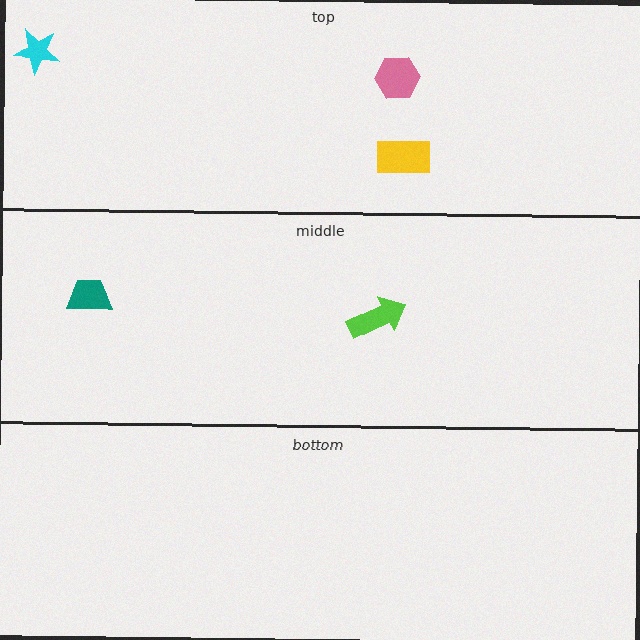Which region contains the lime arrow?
The middle region.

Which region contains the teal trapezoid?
The middle region.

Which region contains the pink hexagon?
The top region.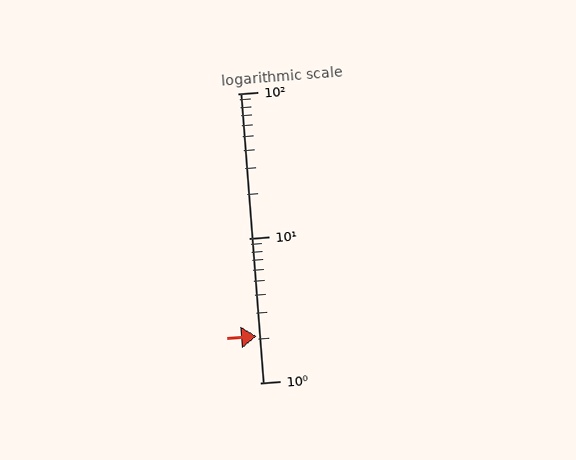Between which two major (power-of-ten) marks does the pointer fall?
The pointer is between 1 and 10.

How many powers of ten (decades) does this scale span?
The scale spans 2 decades, from 1 to 100.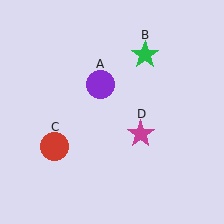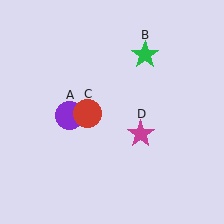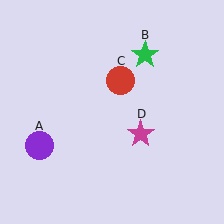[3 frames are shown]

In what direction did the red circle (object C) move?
The red circle (object C) moved up and to the right.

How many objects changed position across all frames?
2 objects changed position: purple circle (object A), red circle (object C).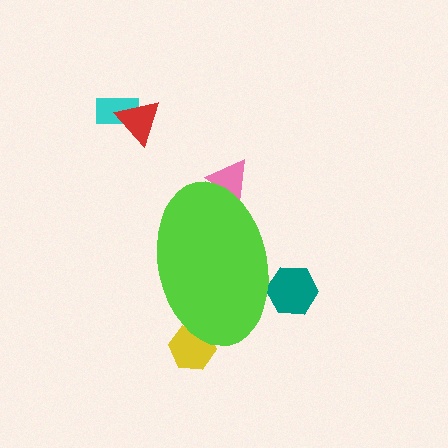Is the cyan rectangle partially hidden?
No, the cyan rectangle is fully visible.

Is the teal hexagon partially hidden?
Yes, the teal hexagon is partially hidden behind the lime ellipse.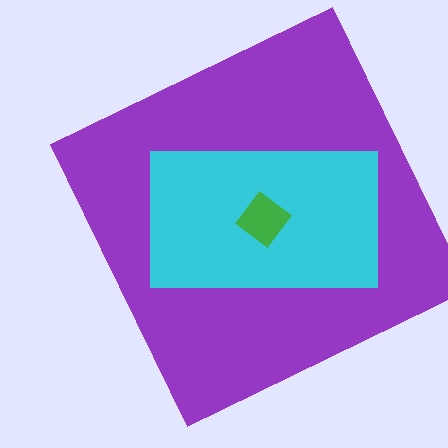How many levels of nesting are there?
3.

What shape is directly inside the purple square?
The cyan rectangle.